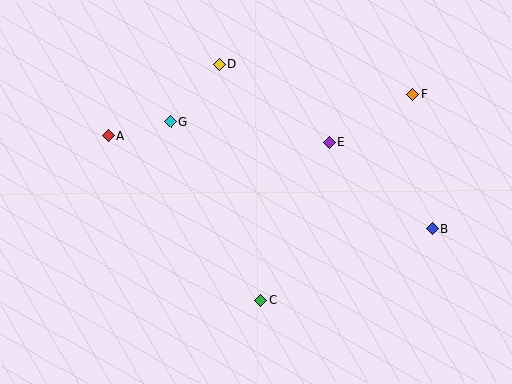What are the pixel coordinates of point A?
Point A is at (108, 136).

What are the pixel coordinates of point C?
Point C is at (261, 300).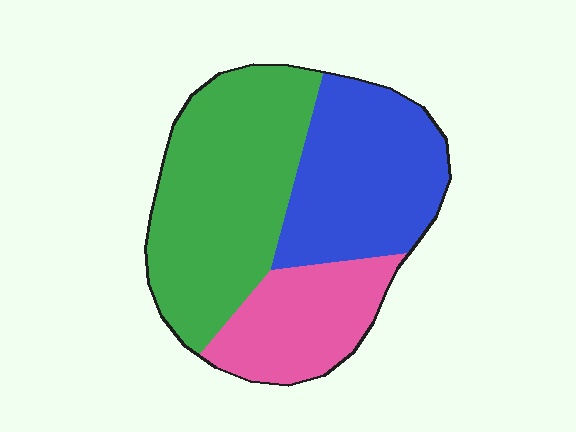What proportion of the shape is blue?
Blue covers about 35% of the shape.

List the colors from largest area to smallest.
From largest to smallest: green, blue, pink.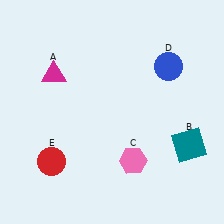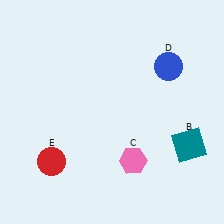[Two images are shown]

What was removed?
The magenta triangle (A) was removed in Image 2.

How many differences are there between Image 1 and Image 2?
There is 1 difference between the two images.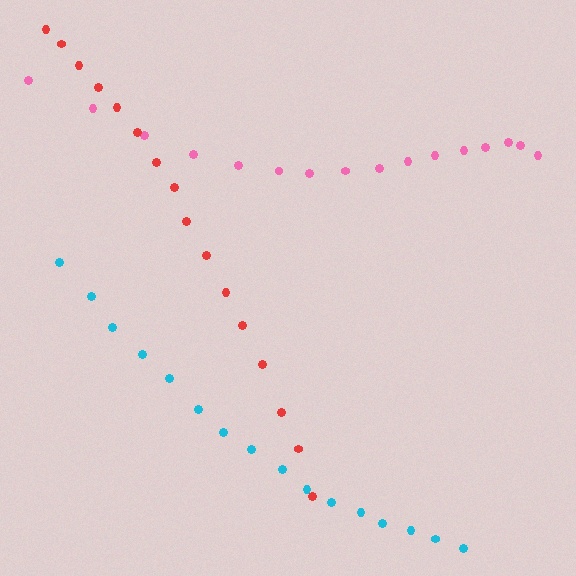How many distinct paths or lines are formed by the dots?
There are 3 distinct paths.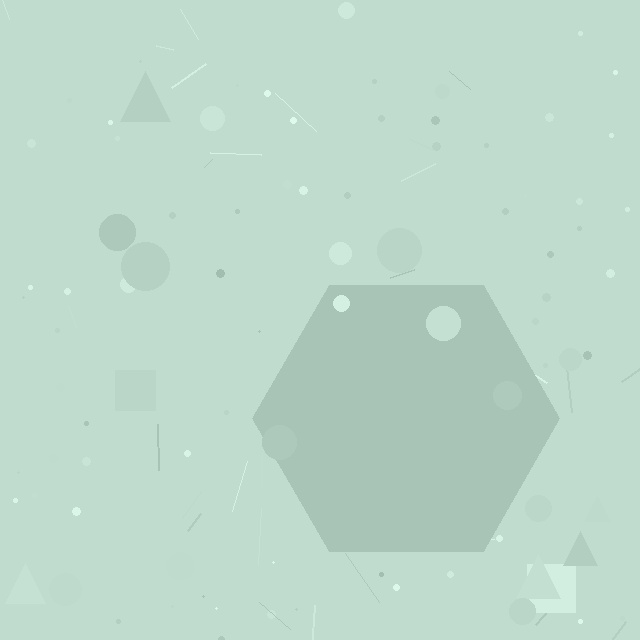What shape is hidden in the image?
A hexagon is hidden in the image.